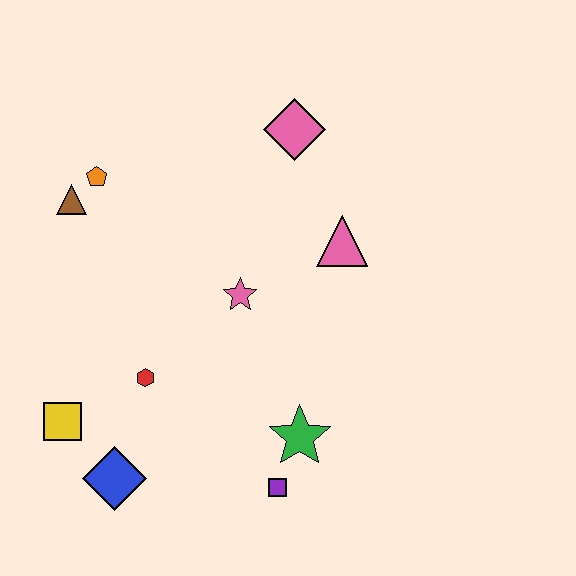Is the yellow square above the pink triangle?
No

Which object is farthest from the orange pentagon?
The purple square is farthest from the orange pentagon.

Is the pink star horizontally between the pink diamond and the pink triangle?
No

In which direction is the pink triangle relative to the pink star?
The pink triangle is to the right of the pink star.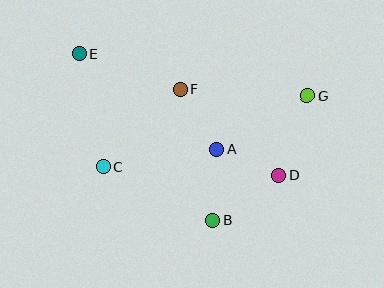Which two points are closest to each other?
Points A and D are closest to each other.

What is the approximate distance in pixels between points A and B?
The distance between A and B is approximately 71 pixels.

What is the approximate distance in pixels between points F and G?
The distance between F and G is approximately 128 pixels.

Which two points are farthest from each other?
Points D and E are farthest from each other.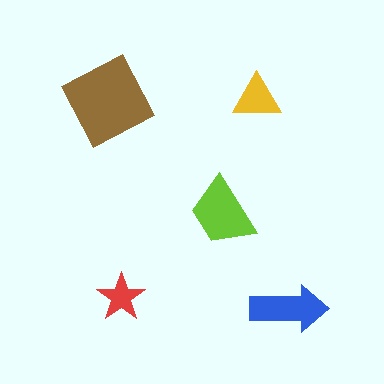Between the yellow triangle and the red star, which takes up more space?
The yellow triangle.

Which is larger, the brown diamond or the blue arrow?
The brown diamond.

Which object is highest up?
The yellow triangle is topmost.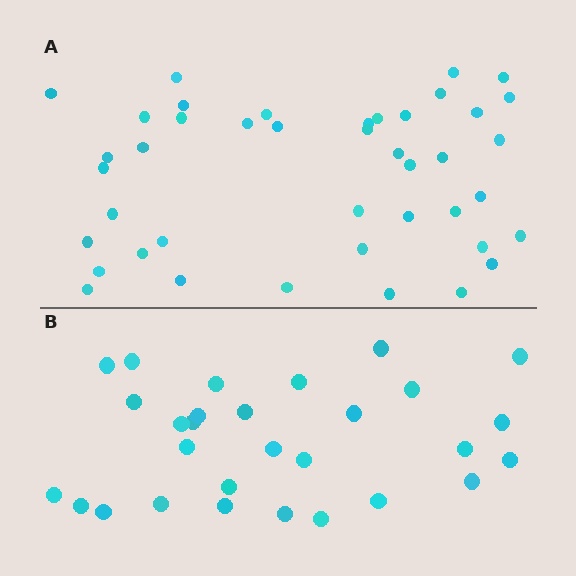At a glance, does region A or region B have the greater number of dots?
Region A (the top region) has more dots.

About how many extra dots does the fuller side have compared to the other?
Region A has approximately 15 more dots than region B.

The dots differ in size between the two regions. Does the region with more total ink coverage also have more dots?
No. Region B has more total ink coverage because its dots are larger, but region A actually contains more individual dots. Total area can be misleading — the number of items is what matters here.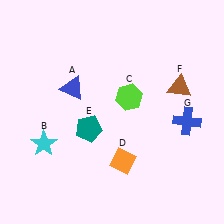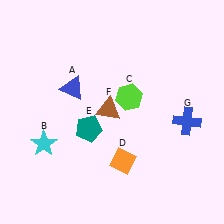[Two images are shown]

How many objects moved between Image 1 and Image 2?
1 object moved between the two images.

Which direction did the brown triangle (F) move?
The brown triangle (F) moved left.